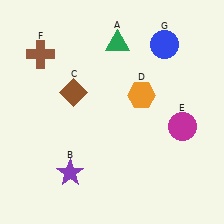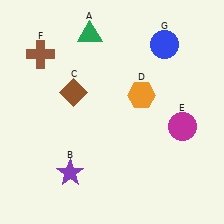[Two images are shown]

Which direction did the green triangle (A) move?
The green triangle (A) moved left.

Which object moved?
The green triangle (A) moved left.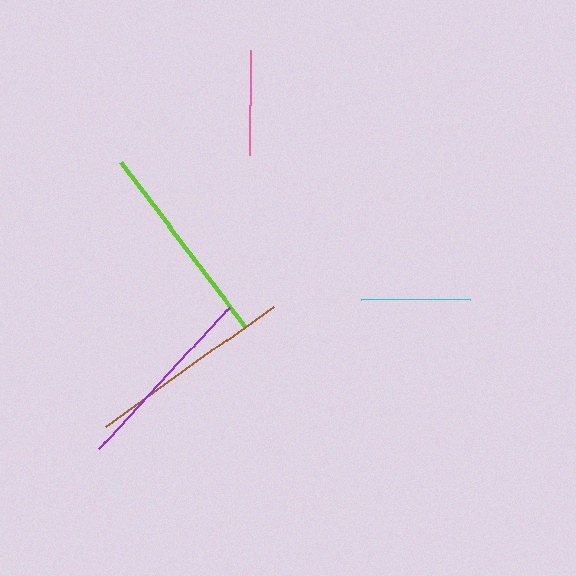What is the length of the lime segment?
The lime segment is approximately 205 pixels long.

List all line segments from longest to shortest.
From longest to shortest: brown, lime, purple, cyan, pink.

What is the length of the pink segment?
The pink segment is approximately 105 pixels long.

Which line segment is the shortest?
The pink line is the shortest at approximately 105 pixels.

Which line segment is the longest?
The brown line is the longest at approximately 207 pixels.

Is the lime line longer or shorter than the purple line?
The lime line is longer than the purple line.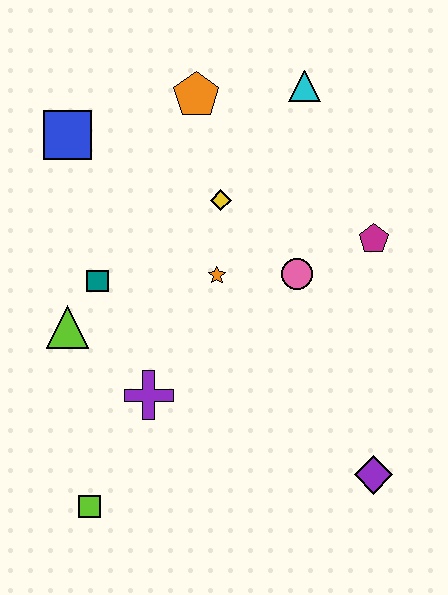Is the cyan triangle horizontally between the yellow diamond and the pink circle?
No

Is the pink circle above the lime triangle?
Yes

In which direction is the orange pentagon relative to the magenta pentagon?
The orange pentagon is to the left of the magenta pentagon.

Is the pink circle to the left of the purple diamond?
Yes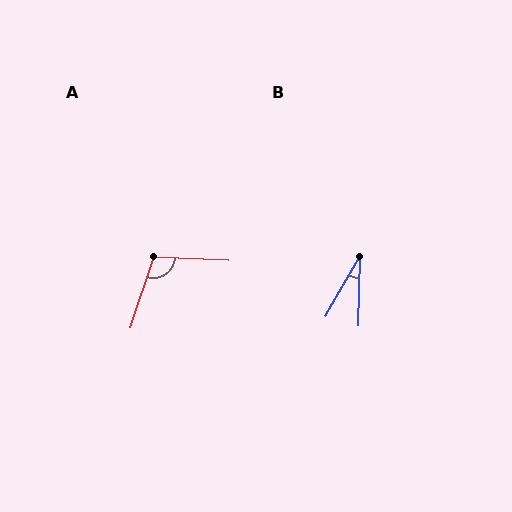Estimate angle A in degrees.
Approximately 106 degrees.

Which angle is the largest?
A, at approximately 106 degrees.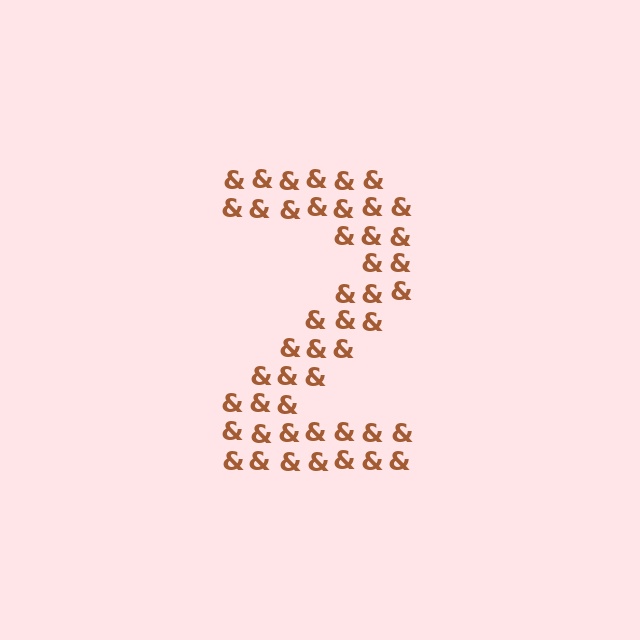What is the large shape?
The large shape is the digit 2.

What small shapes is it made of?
It is made of small ampersands.